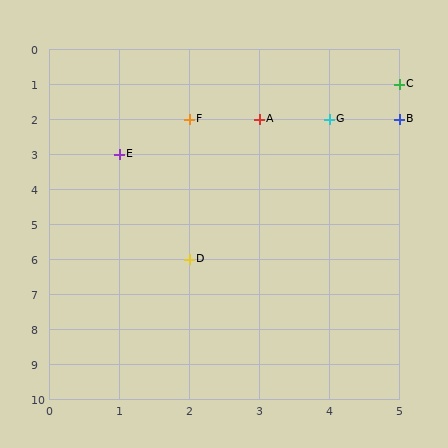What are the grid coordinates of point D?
Point D is at grid coordinates (2, 6).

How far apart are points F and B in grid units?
Points F and B are 3 columns apart.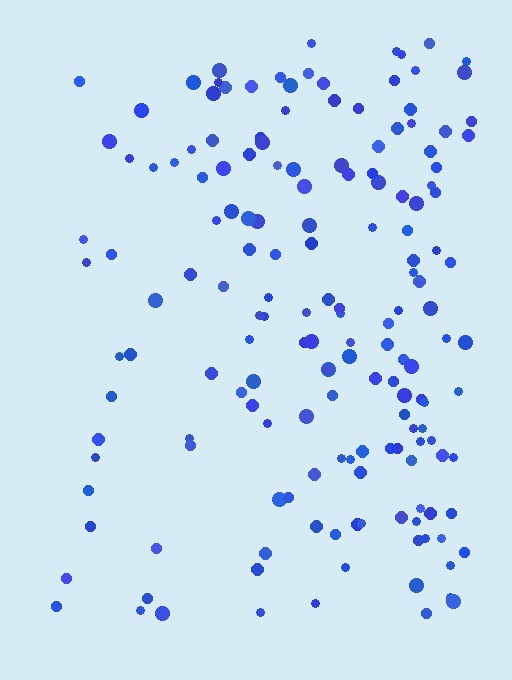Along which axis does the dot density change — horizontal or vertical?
Horizontal.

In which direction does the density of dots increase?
From left to right, with the right side densest.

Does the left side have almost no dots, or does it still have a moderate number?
Still a moderate number, just noticeably fewer than the right.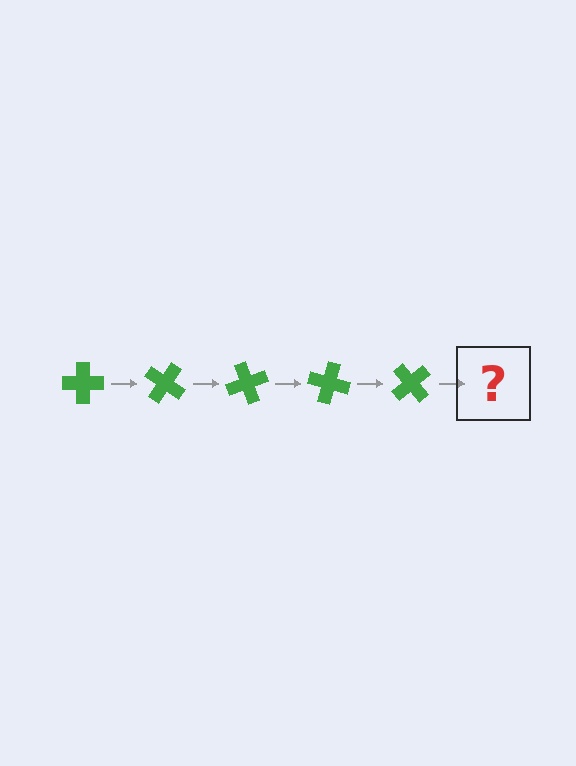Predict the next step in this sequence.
The next step is a green cross rotated 175 degrees.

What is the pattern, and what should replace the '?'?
The pattern is that the cross rotates 35 degrees each step. The '?' should be a green cross rotated 175 degrees.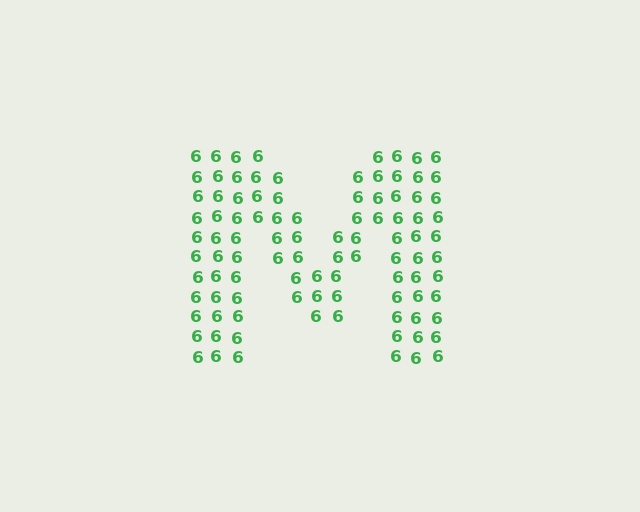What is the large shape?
The large shape is the letter M.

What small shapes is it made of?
It is made of small digit 6's.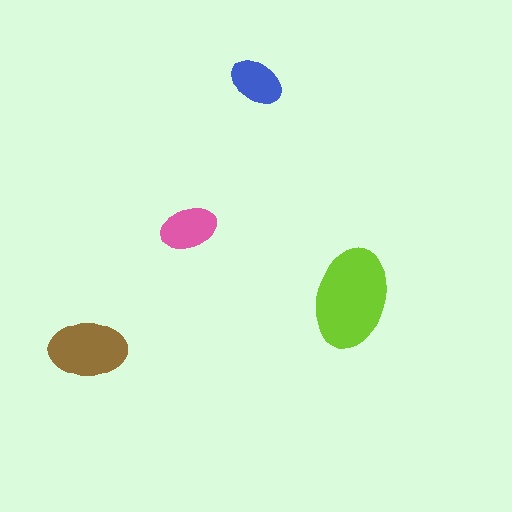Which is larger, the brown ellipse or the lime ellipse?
The lime one.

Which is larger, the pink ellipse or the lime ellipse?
The lime one.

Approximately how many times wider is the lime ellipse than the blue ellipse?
About 2 times wider.